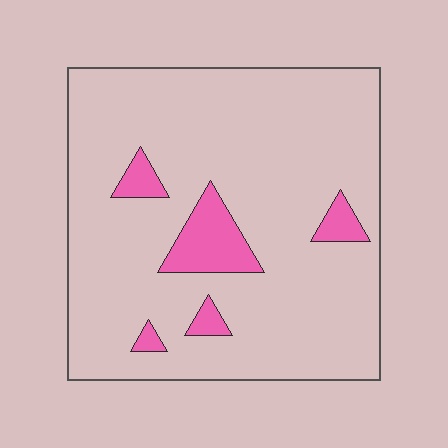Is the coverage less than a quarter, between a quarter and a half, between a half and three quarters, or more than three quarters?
Less than a quarter.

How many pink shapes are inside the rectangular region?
5.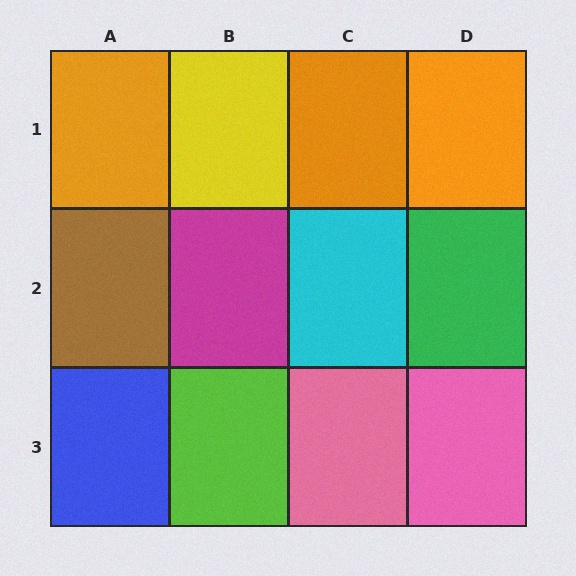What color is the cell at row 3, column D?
Pink.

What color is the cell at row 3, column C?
Pink.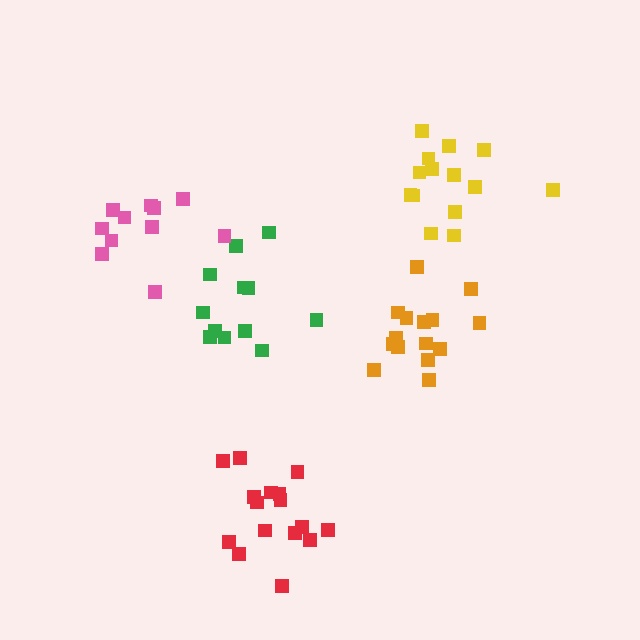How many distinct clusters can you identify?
There are 5 distinct clusters.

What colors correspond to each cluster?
The clusters are colored: orange, yellow, green, pink, red.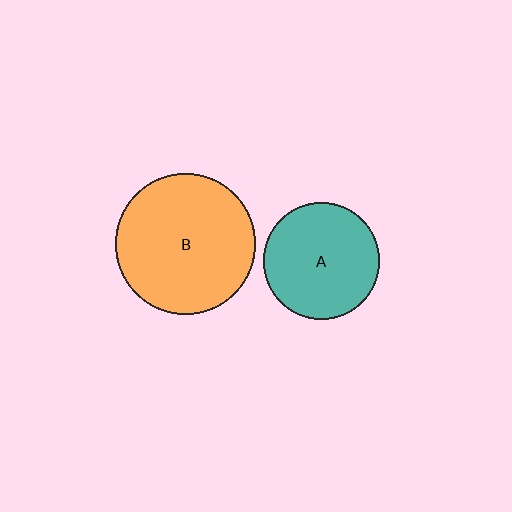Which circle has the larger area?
Circle B (orange).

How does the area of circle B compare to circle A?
Approximately 1.5 times.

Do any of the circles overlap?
No, none of the circles overlap.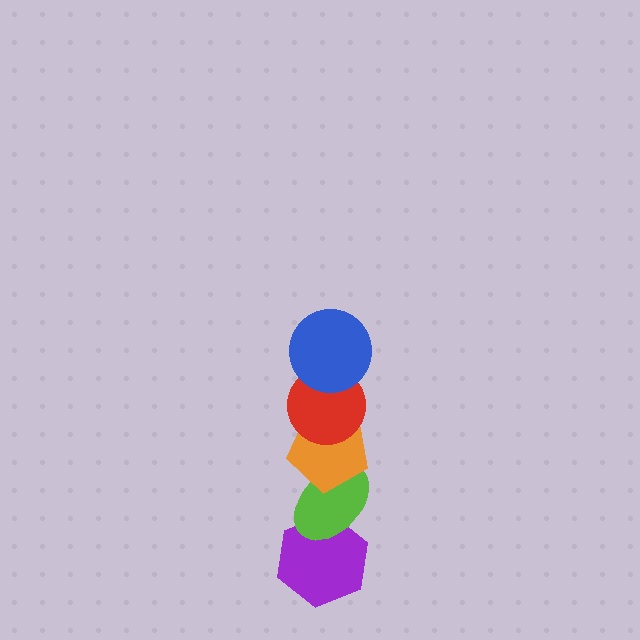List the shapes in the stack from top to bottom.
From top to bottom: the blue circle, the red circle, the orange pentagon, the lime ellipse, the purple hexagon.